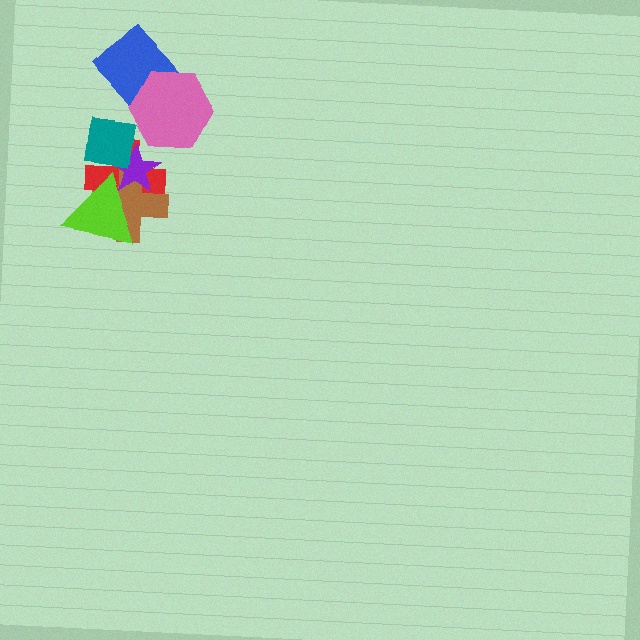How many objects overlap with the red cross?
4 objects overlap with the red cross.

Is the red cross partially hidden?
Yes, it is partially covered by another shape.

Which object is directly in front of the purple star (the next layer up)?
The lime triangle is directly in front of the purple star.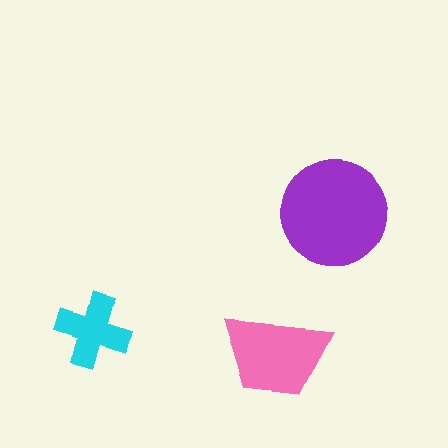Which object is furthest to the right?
The purple circle is rightmost.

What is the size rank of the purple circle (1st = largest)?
1st.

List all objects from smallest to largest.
The cyan cross, the pink trapezoid, the purple circle.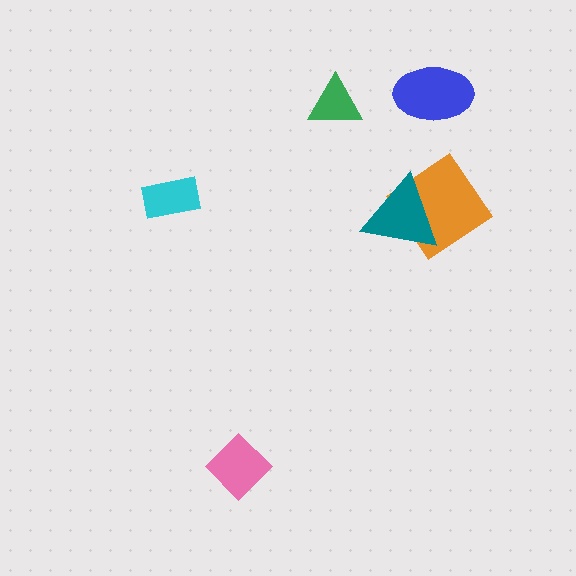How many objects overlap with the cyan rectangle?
0 objects overlap with the cyan rectangle.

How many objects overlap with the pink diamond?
0 objects overlap with the pink diamond.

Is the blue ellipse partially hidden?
No, no other shape covers it.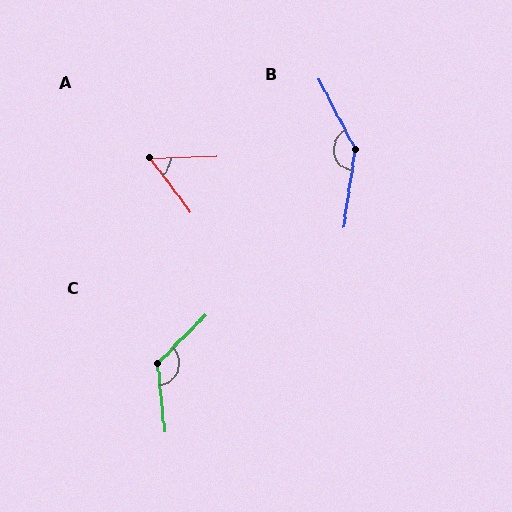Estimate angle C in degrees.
Approximately 129 degrees.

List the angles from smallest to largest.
A (54°), C (129°), B (145°).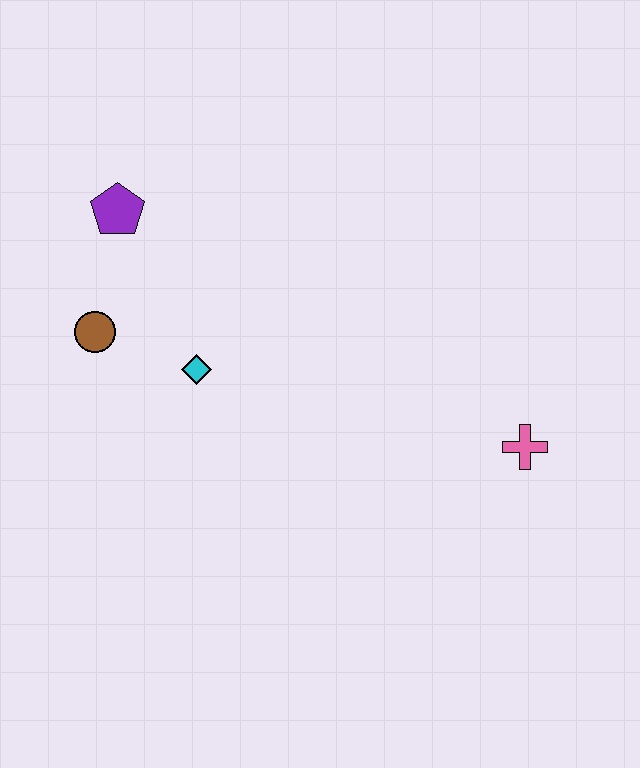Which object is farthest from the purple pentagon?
The pink cross is farthest from the purple pentagon.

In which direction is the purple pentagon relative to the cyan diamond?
The purple pentagon is above the cyan diamond.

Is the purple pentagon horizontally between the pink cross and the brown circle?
Yes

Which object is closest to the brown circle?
The cyan diamond is closest to the brown circle.